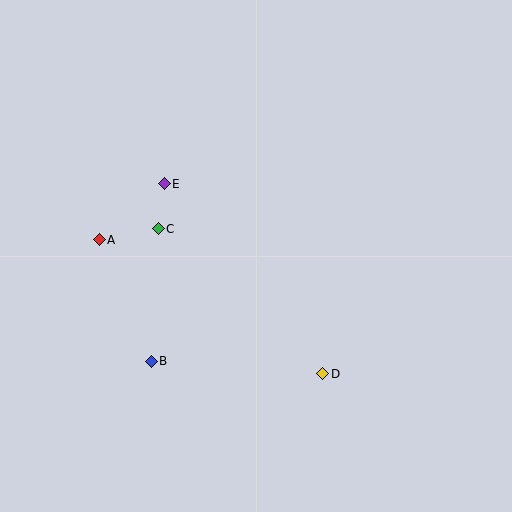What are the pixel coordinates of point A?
Point A is at (99, 240).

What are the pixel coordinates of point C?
Point C is at (158, 229).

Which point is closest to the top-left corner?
Point E is closest to the top-left corner.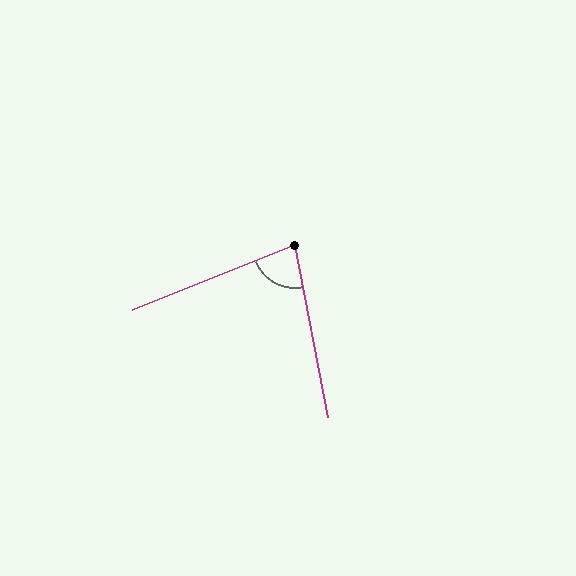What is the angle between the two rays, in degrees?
Approximately 79 degrees.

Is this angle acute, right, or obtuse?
It is acute.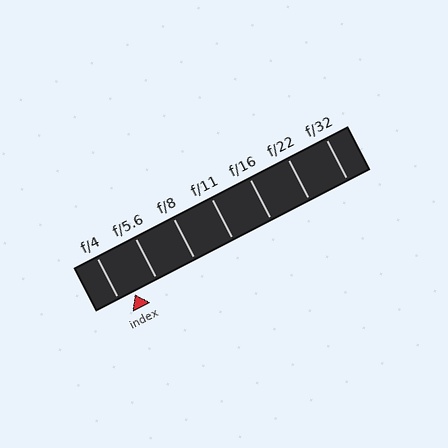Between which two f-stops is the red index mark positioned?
The index mark is between f/4 and f/5.6.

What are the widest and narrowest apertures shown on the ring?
The widest aperture shown is f/4 and the narrowest is f/32.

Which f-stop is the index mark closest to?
The index mark is closest to f/4.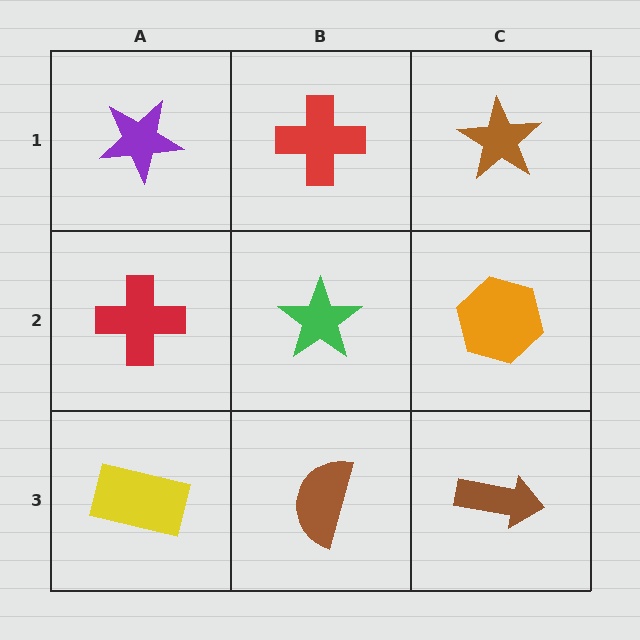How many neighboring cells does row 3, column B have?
3.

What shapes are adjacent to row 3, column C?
An orange hexagon (row 2, column C), a brown semicircle (row 3, column B).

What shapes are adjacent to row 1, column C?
An orange hexagon (row 2, column C), a red cross (row 1, column B).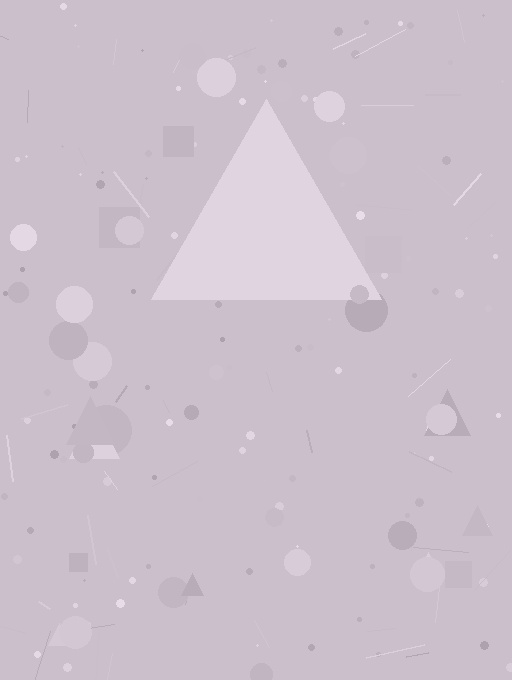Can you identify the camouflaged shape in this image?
The camouflaged shape is a triangle.